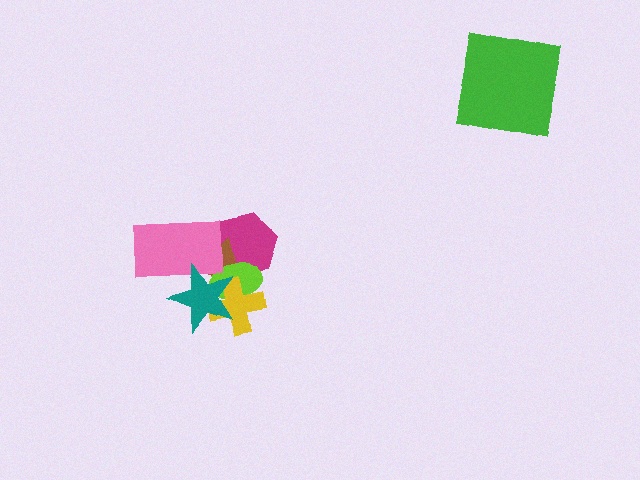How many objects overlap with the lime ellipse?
4 objects overlap with the lime ellipse.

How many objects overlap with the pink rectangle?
3 objects overlap with the pink rectangle.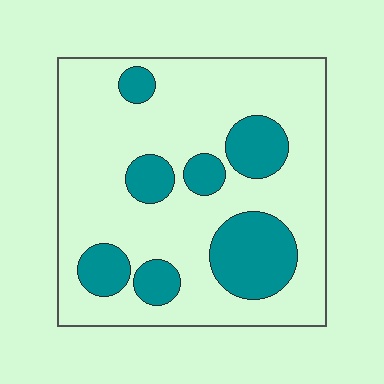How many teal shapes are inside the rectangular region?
7.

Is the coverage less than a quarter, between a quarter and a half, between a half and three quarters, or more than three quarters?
Less than a quarter.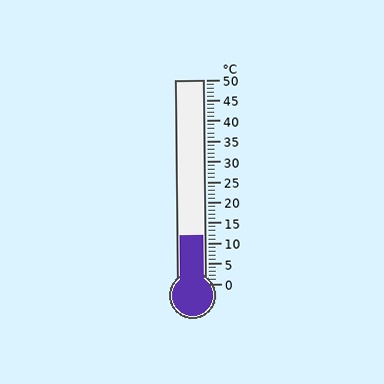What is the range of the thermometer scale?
The thermometer scale ranges from 0°C to 50°C.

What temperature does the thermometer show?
The thermometer shows approximately 12°C.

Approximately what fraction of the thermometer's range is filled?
The thermometer is filled to approximately 25% of its range.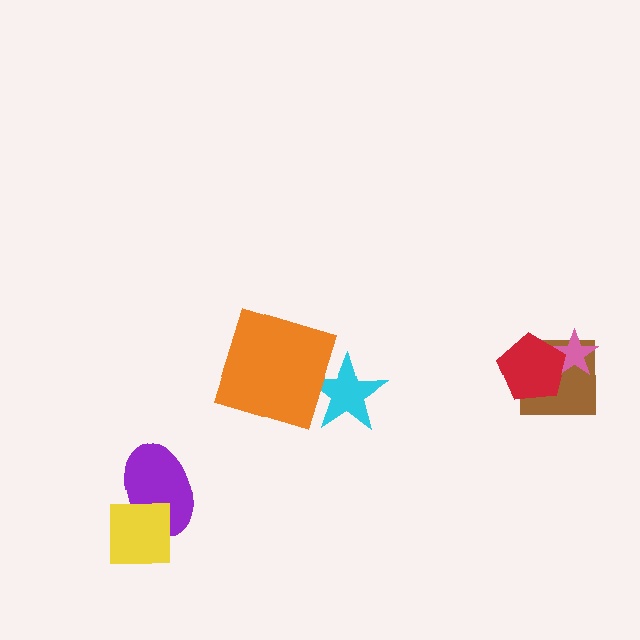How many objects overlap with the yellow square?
1 object overlaps with the yellow square.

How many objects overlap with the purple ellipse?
1 object overlaps with the purple ellipse.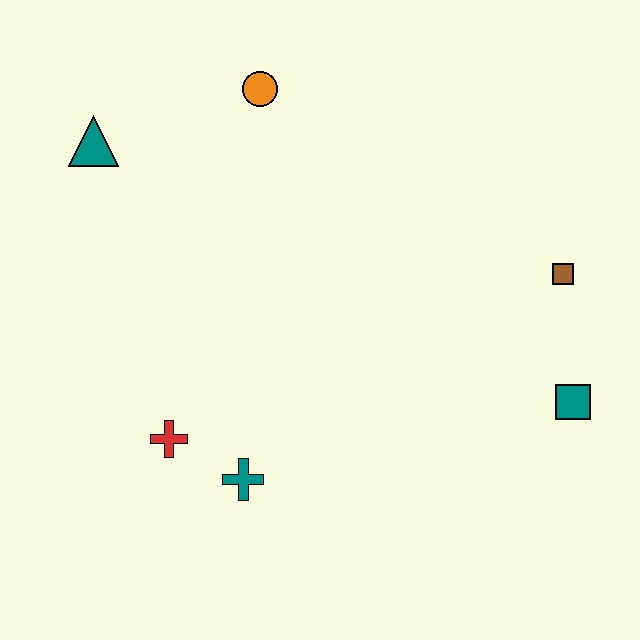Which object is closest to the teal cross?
The red cross is closest to the teal cross.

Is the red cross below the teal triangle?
Yes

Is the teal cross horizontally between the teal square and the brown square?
No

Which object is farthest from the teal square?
The teal triangle is farthest from the teal square.